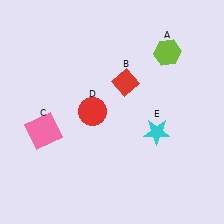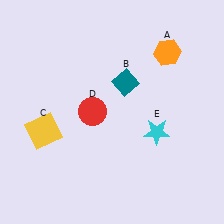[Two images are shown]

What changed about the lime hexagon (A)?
In Image 1, A is lime. In Image 2, it changed to orange.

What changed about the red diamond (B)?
In Image 1, B is red. In Image 2, it changed to teal.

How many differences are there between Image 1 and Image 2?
There are 3 differences between the two images.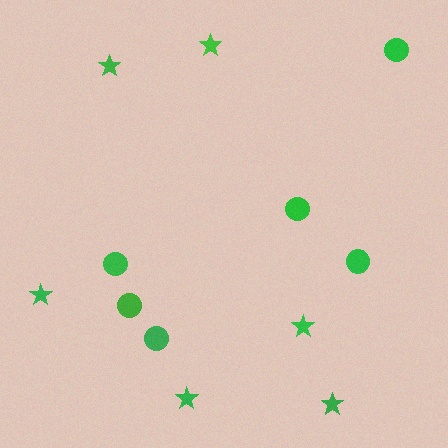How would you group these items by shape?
There are 2 groups: one group of circles (6) and one group of stars (6).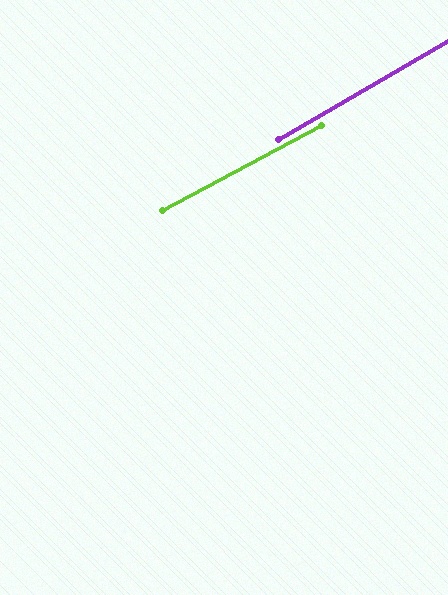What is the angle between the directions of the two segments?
Approximately 2 degrees.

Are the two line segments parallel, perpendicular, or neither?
Parallel — their directions differ by only 1.8°.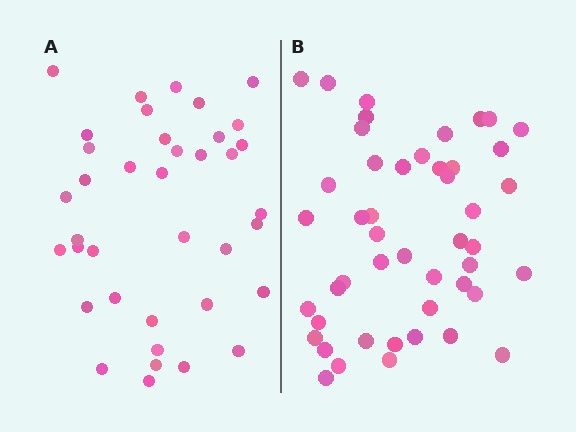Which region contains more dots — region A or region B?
Region B (the right region) has more dots.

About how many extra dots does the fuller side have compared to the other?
Region B has roughly 8 or so more dots than region A.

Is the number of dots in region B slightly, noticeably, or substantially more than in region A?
Region B has only slightly more — the two regions are fairly close. The ratio is roughly 1.2 to 1.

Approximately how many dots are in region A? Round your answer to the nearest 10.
About 40 dots. (The exact count is 38, which rounds to 40.)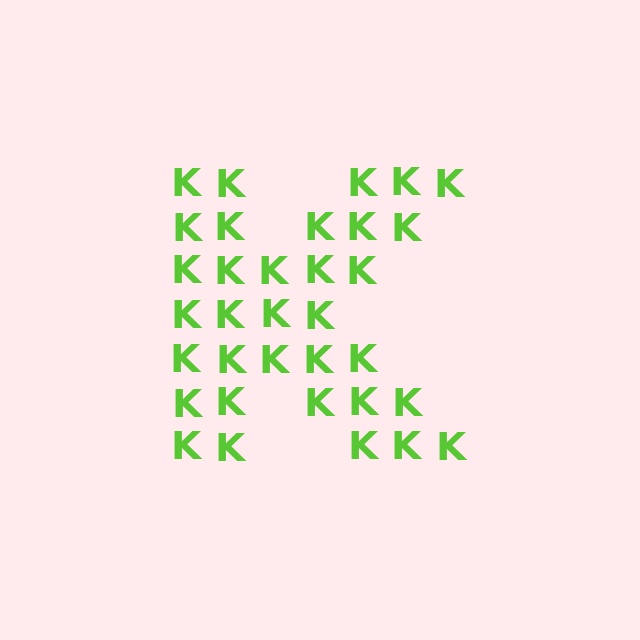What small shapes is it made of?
It is made of small letter K's.